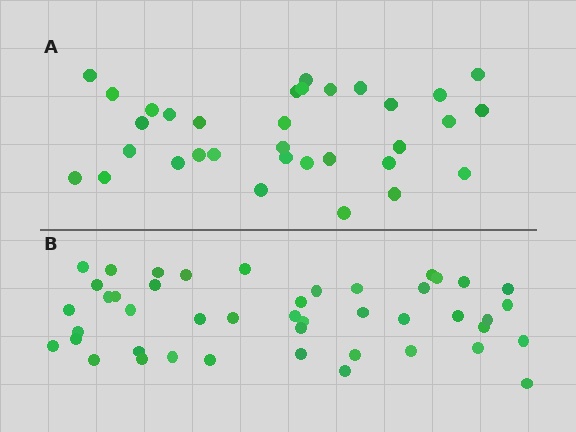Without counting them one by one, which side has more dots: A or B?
Region B (the bottom region) has more dots.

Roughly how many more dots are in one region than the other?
Region B has roughly 12 or so more dots than region A.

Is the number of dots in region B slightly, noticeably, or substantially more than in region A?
Region B has noticeably more, but not dramatically so. The ratio is roughly 1.4 to 1.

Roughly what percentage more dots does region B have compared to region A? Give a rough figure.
About 35% more.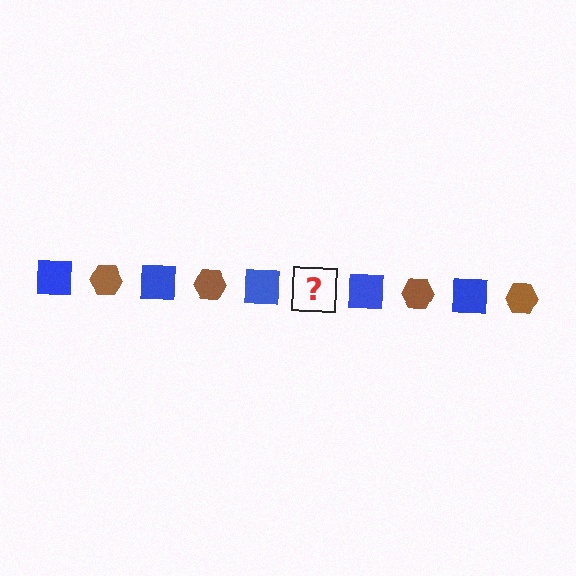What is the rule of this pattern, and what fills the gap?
The rule is that the pattern alternates between blue square and brown hexagon. The gap should be filled with a brown hexagon.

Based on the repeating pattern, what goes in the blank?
The blank should be a brown hexagon.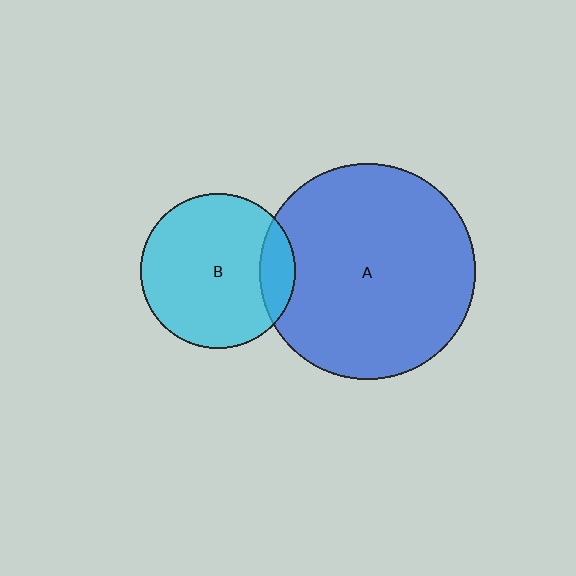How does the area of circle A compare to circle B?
Approximately 1.9 times.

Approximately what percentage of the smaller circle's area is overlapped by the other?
Approximately 15%.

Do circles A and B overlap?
Yes.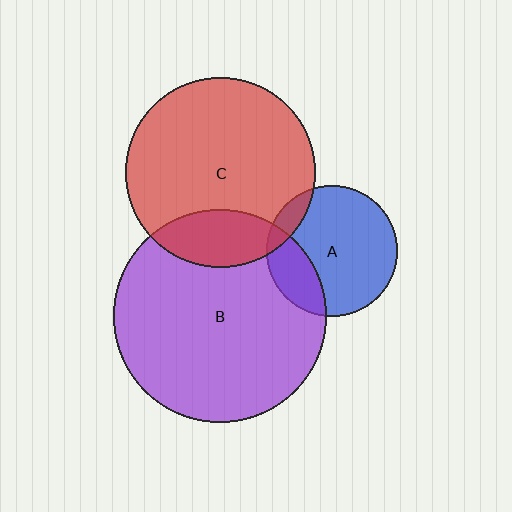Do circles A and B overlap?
Yes.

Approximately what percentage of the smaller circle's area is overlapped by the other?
Approximately 25%.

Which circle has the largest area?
Circle B (purple).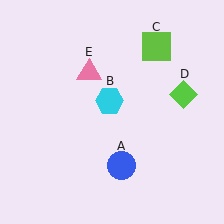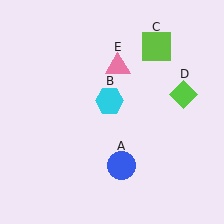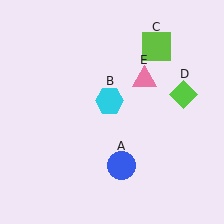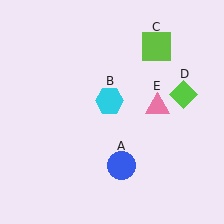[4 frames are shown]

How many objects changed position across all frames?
1 object changed position: pink triangle (object E).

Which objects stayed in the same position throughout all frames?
Blue circle (object A) and cyan hexagon (object B) and lime square (object C) and lime diamond (object D) remained stationary.